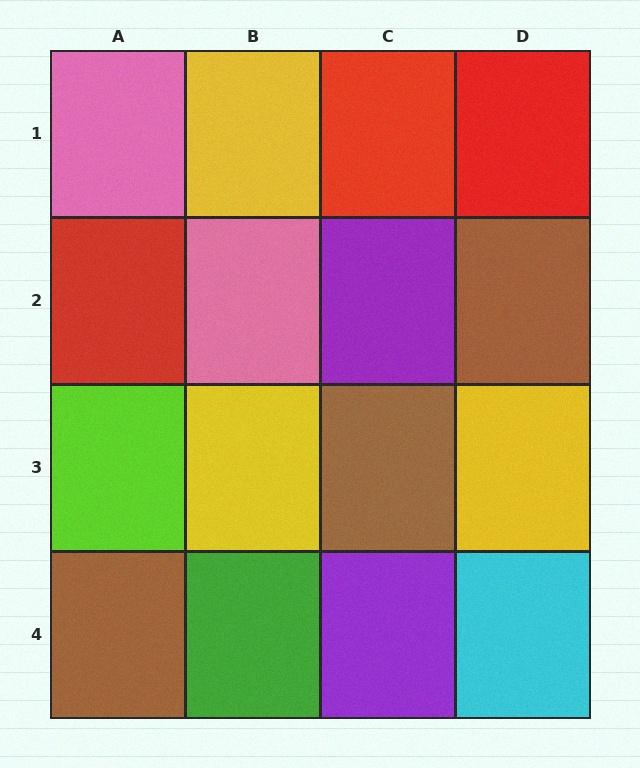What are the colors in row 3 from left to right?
Lime, yellow, brown, yellow.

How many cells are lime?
1 cell is lime.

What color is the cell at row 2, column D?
Brown.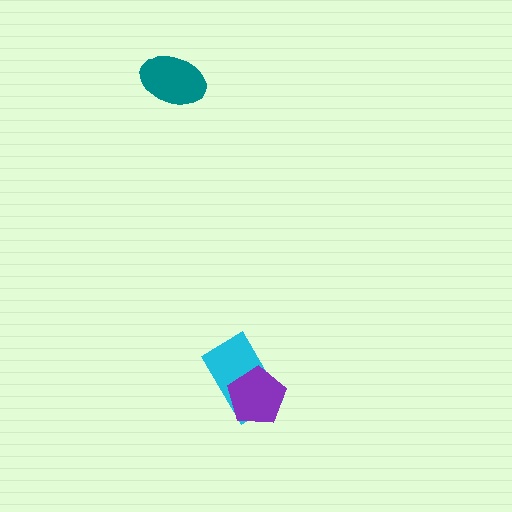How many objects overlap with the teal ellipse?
0 objects overlap with the teal ellipse.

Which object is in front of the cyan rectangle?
The purple pentagon is in front of the cyan rectangle.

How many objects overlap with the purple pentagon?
1 object overlaps with the purple pentagon.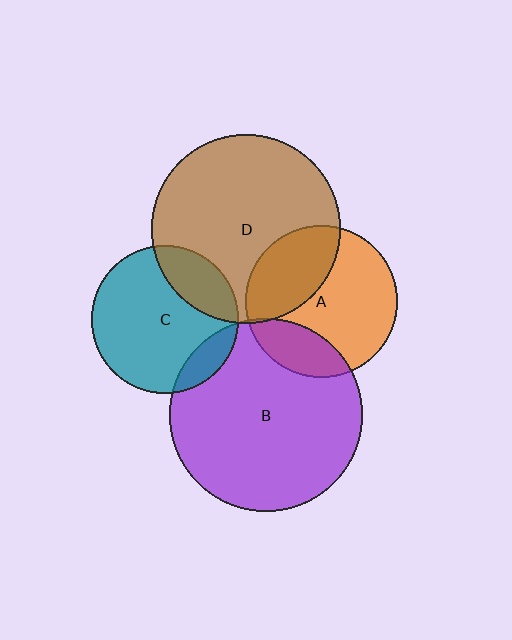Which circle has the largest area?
Circle B (purple).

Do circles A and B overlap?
Yes.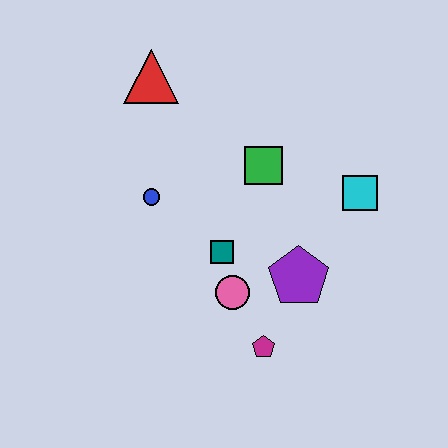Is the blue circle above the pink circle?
Yes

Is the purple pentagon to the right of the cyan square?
No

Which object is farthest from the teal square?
The red triangle is farthest from the teal square.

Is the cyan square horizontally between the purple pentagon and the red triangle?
No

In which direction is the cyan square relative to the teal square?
The cyan square is to the right of the teal square.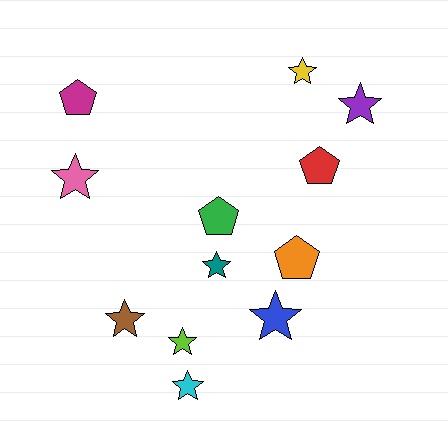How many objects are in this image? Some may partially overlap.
There are 12 objects.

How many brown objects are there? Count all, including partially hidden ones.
There is 1 brown object.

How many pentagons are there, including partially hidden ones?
There are 4 pentagons.